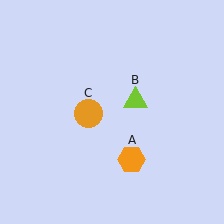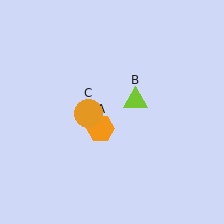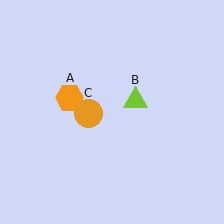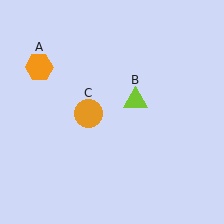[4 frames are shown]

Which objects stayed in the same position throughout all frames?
Lime triangle (object B) and orange circle (object C) remained stationary.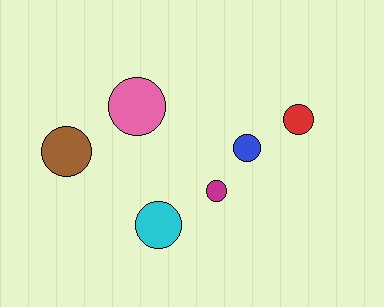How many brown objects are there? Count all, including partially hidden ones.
There is 1 brown object.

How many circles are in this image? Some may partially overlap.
There are 6 circles.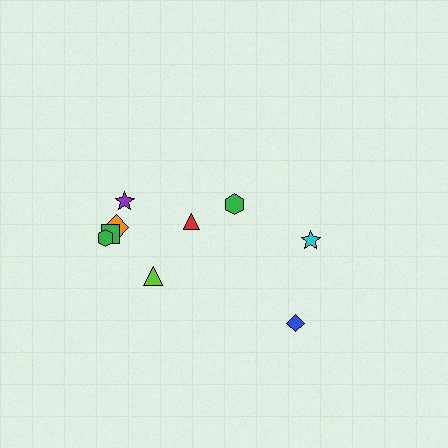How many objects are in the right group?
There are 3 objects.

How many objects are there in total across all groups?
There are 9 objects.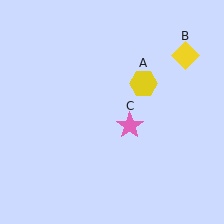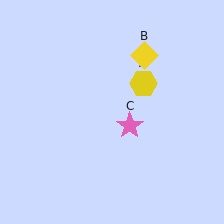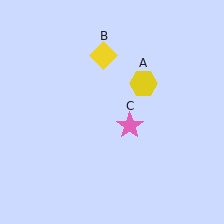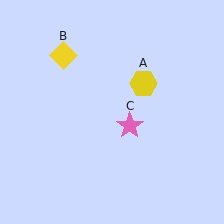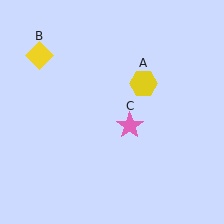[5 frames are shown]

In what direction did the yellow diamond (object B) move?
The yellow diamond (object B) moved left.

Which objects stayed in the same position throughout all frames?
Yellow hexagon (object A) and pink star (object C) remained stationary.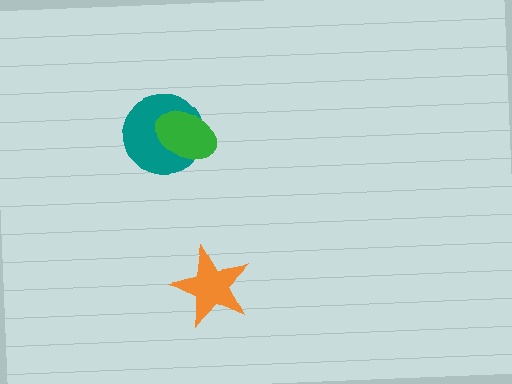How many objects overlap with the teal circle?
1 object overlaps with the teal circle.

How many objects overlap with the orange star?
0 objects overlap with the orange star.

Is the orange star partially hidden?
No, no other shape covers it.